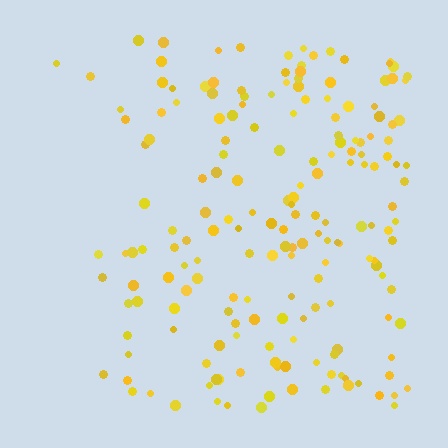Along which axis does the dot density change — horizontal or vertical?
Horizontal.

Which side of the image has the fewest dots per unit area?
The left.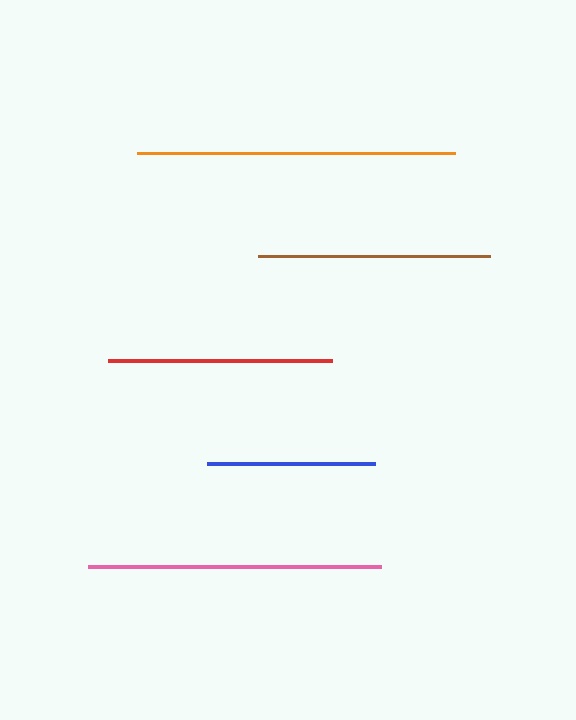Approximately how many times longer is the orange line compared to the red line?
The orange line is approximately 1.4 times the length of the red line.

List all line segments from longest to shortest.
From longest to shortest: orange, pink, brown, red, blue.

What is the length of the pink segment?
The pink segment is approximately 293 pixels long.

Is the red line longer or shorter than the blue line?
The red line is longer than the blue line.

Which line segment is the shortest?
The blue line is the shortest at approximately 168 pixels.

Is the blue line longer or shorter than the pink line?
The pink line is longer than the blue line.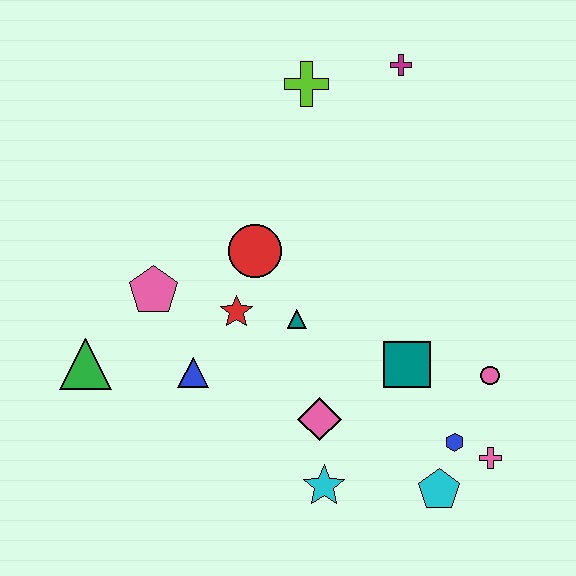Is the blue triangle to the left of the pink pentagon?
No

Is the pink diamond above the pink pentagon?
No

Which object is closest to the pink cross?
The blue hexagon is closest to the pink cross.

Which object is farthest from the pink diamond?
The magenta cross is farthest from the pink diamond.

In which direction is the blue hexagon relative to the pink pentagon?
The blue hexagon is to the right of the pink pentagon.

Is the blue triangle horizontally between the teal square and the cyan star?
No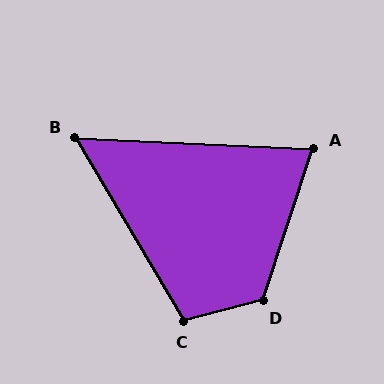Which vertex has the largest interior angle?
D, at approximately 123 degrees.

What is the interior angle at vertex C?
Approximately 106 degrees (obtuse).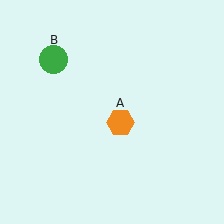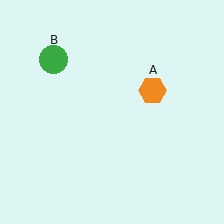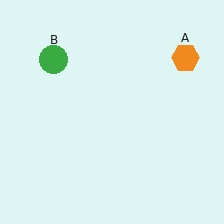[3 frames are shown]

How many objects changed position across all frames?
1 object changed position: orange hexagon (object A).